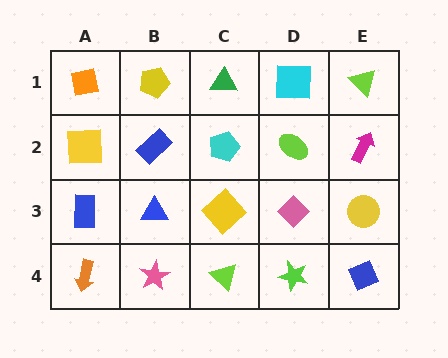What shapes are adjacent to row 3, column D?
A lime ellipse (row 2, column D), a lime star (row 4, column D), a yellow diamond (row 3, column C), a yellow circle (row 3, column E).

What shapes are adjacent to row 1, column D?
A lime ellipse (row 2, column D), a green triangle (row 1, column C), a lime triangle (row 1, column E).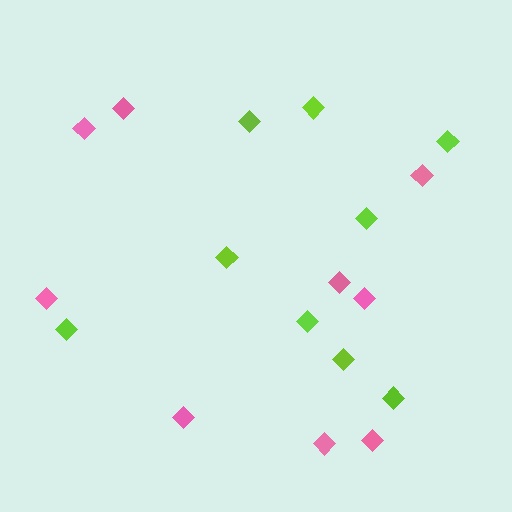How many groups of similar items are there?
There are 2 groups: one group of pink diamonds (9) and one group of lime diamonds (9).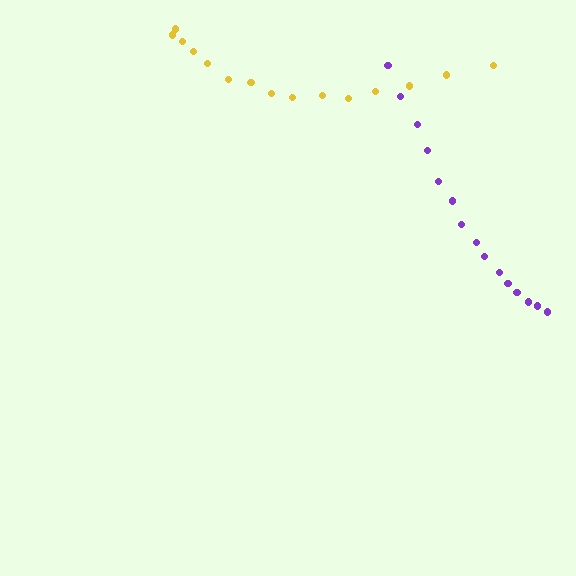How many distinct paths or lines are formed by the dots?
There are 2 distinct paths.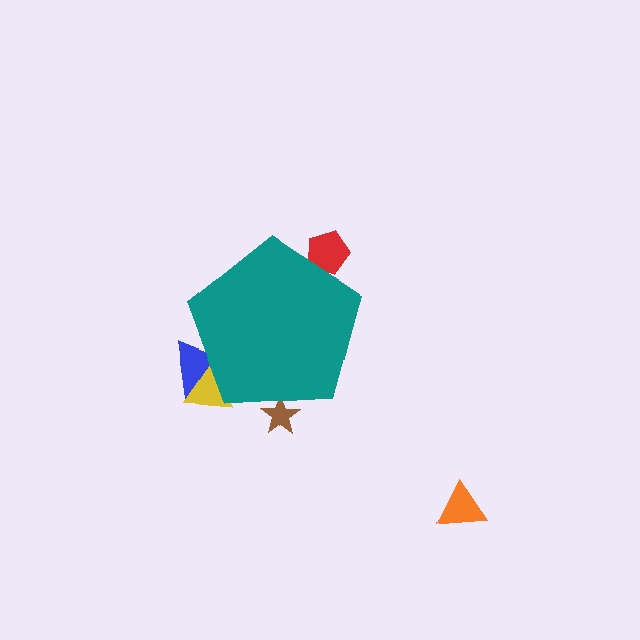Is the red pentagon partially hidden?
Yes, the red pentagon is partially hidden behind the teal pentagon.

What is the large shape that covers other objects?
A teal pentagon.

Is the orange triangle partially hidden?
No, the orange triangle is fully visible.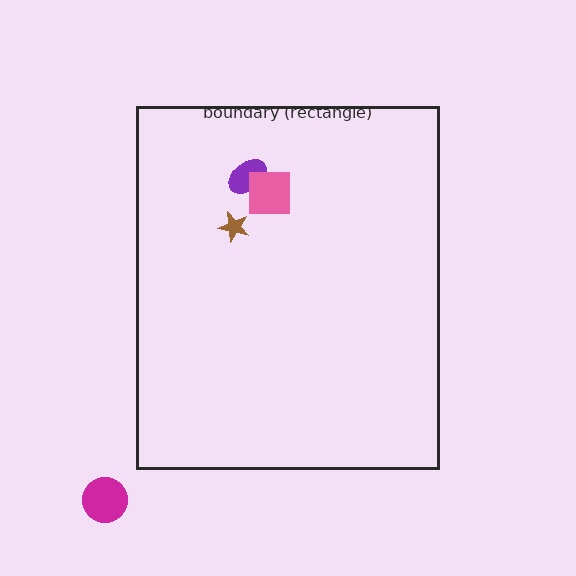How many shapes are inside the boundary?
3 inside, 1 outside.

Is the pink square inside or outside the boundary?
Inside.